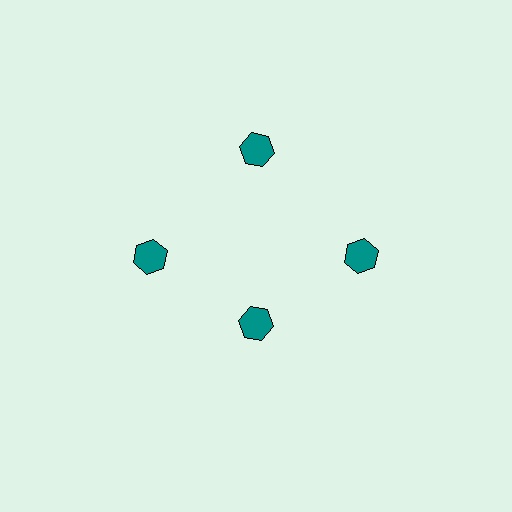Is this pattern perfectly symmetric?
No. The 4 teal hexagons are arranged in a ring, but one element near the 6 o'clock position is pulled inward toward the center, breaking the 4-fold rotational symmetry.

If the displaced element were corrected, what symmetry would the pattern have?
It would have 4-fold rotational symmetry — the pattern would map onto itself every 90 degrees.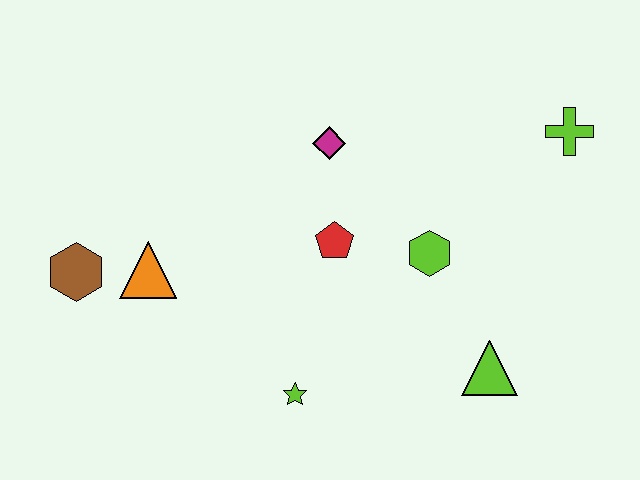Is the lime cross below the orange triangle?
No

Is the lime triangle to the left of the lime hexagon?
No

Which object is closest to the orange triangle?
The brown hexagon is closest to the orange triangle.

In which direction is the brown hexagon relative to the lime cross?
The brown hexagon is to the left of the lime cross.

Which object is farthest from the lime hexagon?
The brown hexagon is farthest from the lime hexagon.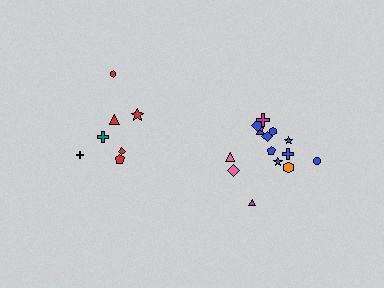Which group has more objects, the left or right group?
The right group.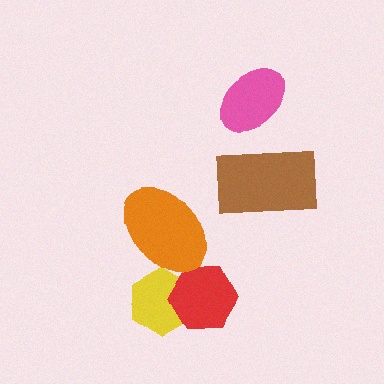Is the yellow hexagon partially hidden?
Yes, it is partially covered by another shape.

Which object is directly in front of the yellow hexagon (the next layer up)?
The red hexagon is directly in front of the yellow hexagon.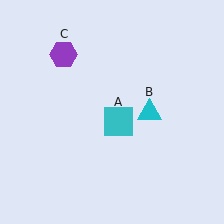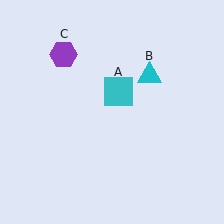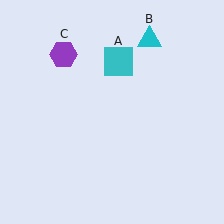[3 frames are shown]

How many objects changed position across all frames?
2 objects changed position: cyan square (object A), cyan triangle (object B).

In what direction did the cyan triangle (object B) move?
The cyan triangle (object B) moved up.